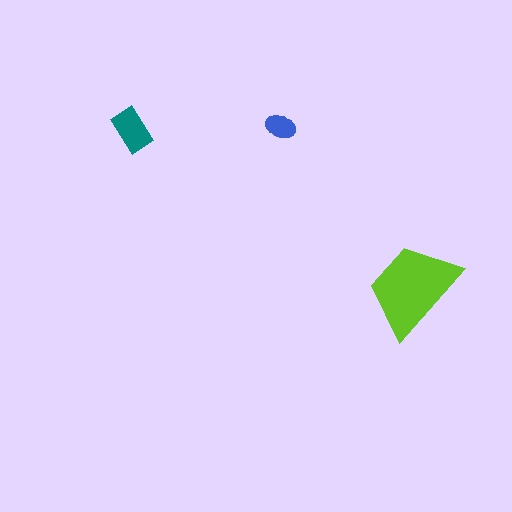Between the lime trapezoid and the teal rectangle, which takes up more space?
The lime trapezoid.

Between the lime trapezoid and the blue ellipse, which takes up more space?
The lime trapezoid.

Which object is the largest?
The lime trapezoid.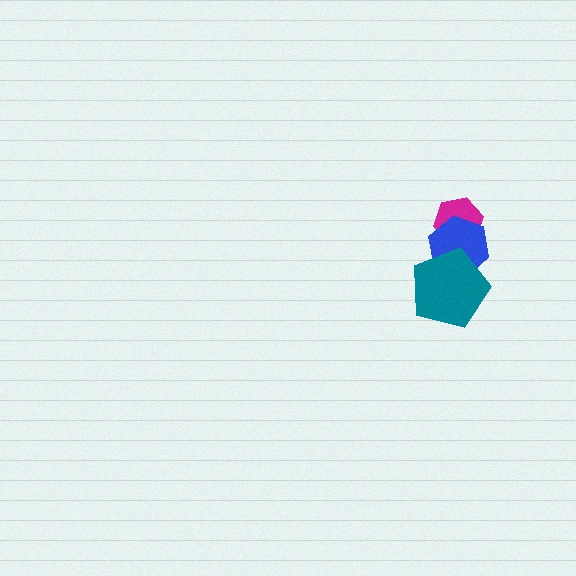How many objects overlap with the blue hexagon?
2 objects overlap with the blue hexagon.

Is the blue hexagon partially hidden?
Yes, it is partially covered by another shape.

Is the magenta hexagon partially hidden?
Yes, it is partially covered by another shape.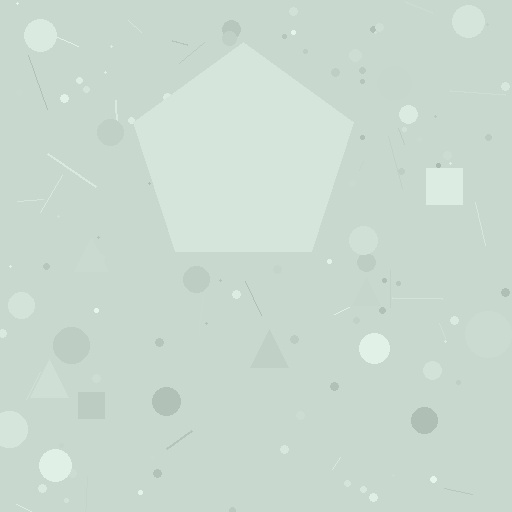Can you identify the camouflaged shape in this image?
The camouflaged shape is a pentagon.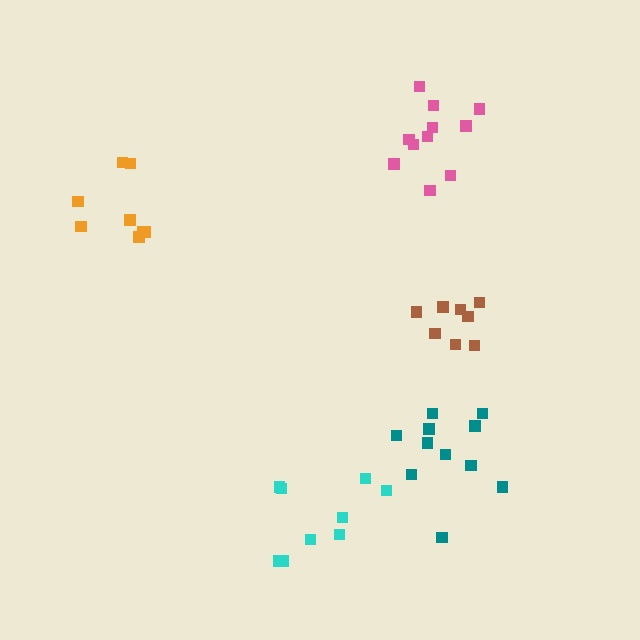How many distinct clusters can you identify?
There are 5 distinct clusters.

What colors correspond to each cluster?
The clusters are colored: orange, teal, pink, brown, cyan.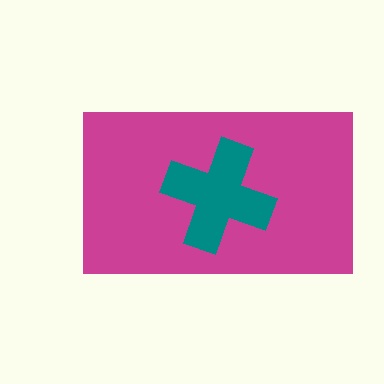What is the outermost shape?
The magenta rectangle.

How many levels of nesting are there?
2.